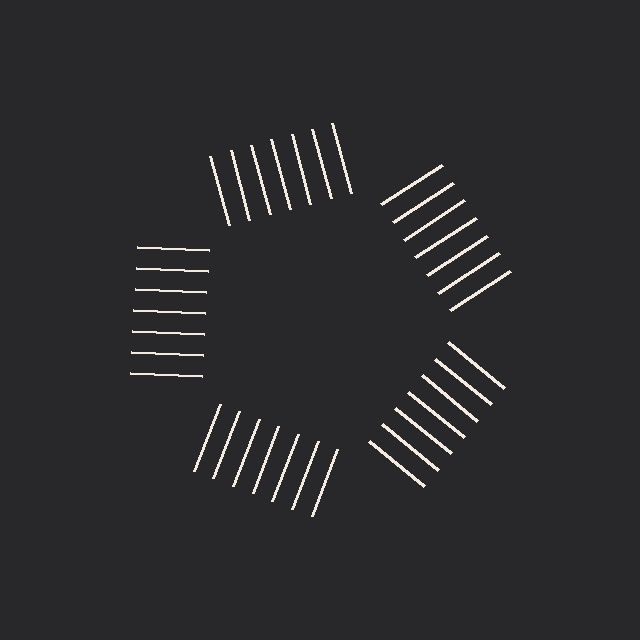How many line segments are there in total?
35 — 7 along each of the 5 edges.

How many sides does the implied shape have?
5 sides — the line-ends trace a pentagon.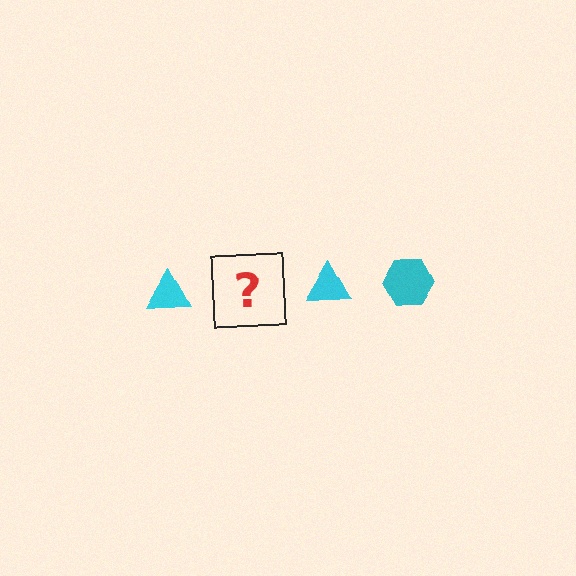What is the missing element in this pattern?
The missing element is a cyan hexagon.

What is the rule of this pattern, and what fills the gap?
The rule is that the pattern cycles through triangle, hexagon shapes in cyan. The gap should be filled with a cyan hexagon.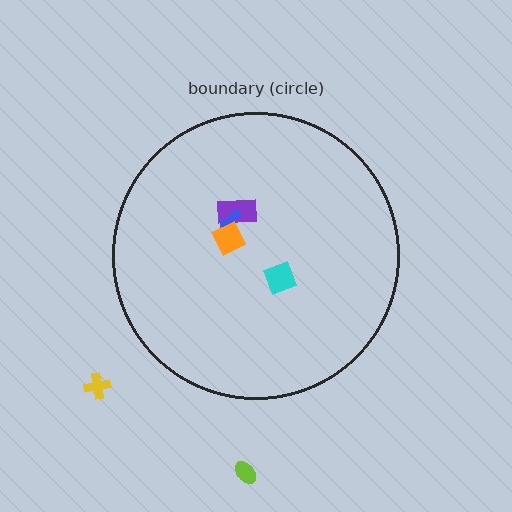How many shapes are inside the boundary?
4 inside, 2 outside.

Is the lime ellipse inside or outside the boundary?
Outside.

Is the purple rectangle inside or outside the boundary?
Inside.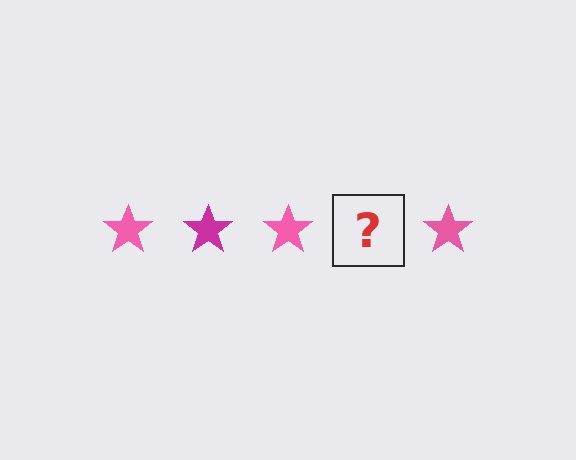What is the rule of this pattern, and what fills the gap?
The rule is that the pattern cycles through pink, magenta stars. The gap should be filled with a magenta star.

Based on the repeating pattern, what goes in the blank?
The blank should be a magenta star.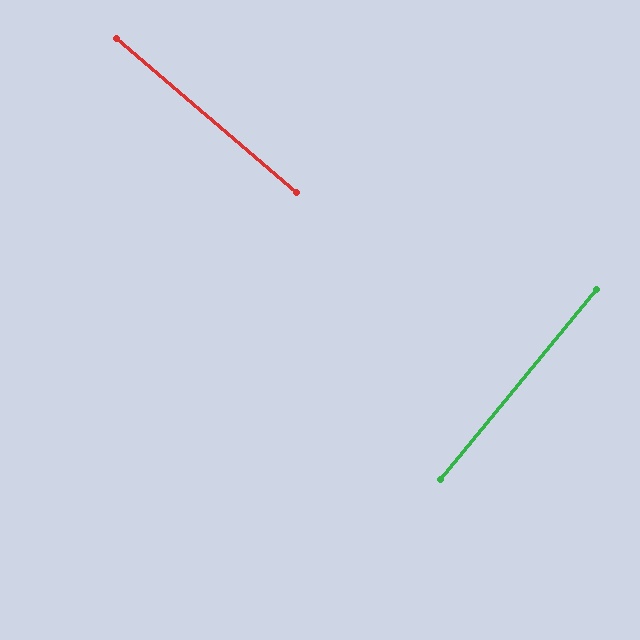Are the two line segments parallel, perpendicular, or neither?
Perpendicular — they meet at approximately 89°.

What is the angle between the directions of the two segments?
Approximately 89 degrees.